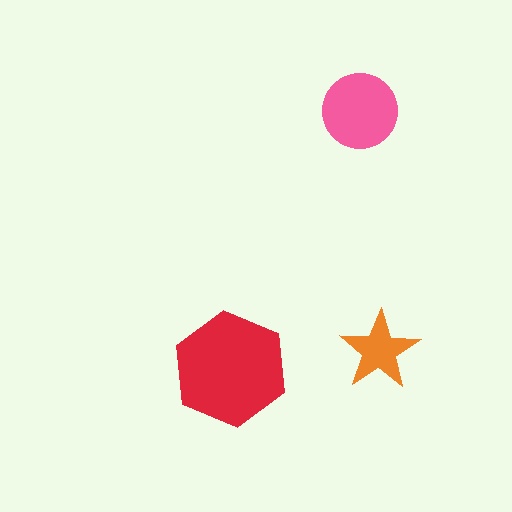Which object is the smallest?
The orange star.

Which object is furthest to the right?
The orange star is rightmost.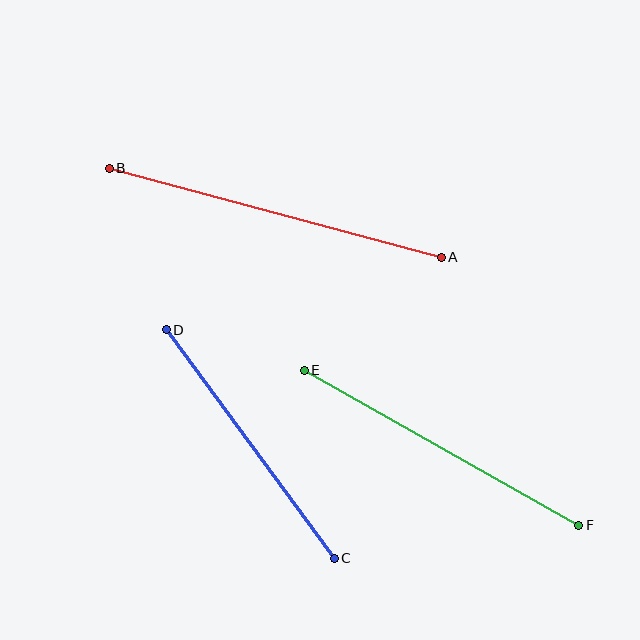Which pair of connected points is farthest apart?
Points A and B are farthest apart.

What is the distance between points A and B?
The distance is approximately 344 pixels.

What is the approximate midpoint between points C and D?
The midpoint is at approximately (250, 444) pixels.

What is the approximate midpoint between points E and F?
The midpoint is at approximately (441, 448) pixels.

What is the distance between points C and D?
The distance is approximately 284 pixels.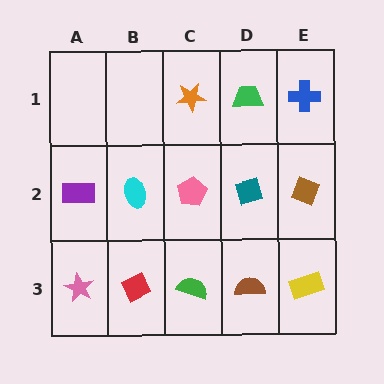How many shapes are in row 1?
3 shapes.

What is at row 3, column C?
A green semicircle.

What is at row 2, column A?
A purple rectangle.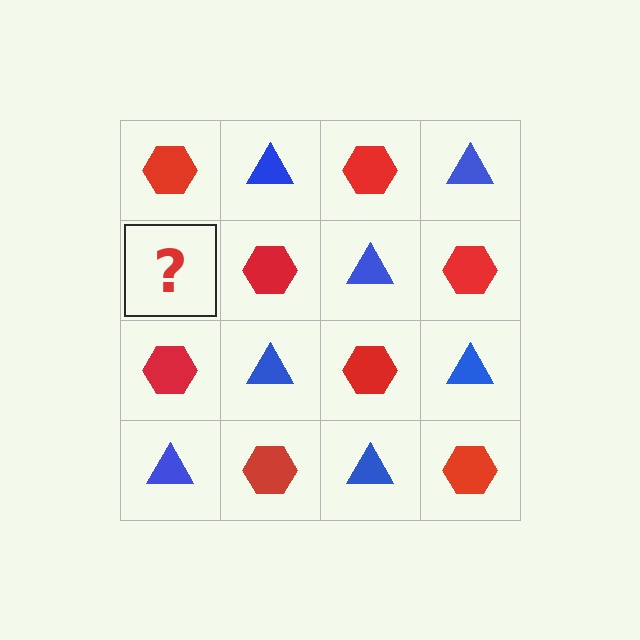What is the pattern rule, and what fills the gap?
The rule is that it alternates red hexagon and blue triangle in a checkerboard pattern. The gap should be filled with a blue triangle.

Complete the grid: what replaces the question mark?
The question mark should be replaced with a blue triangle.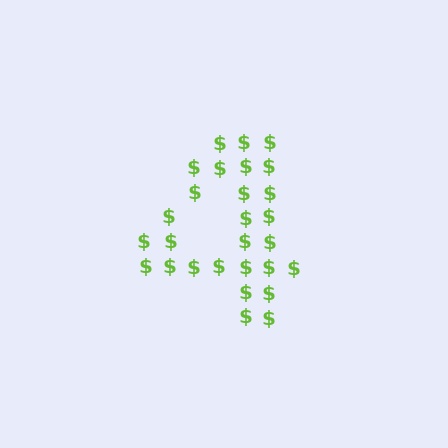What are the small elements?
The small elements are dollar signs.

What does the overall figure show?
The overall figure shows the digit 4.